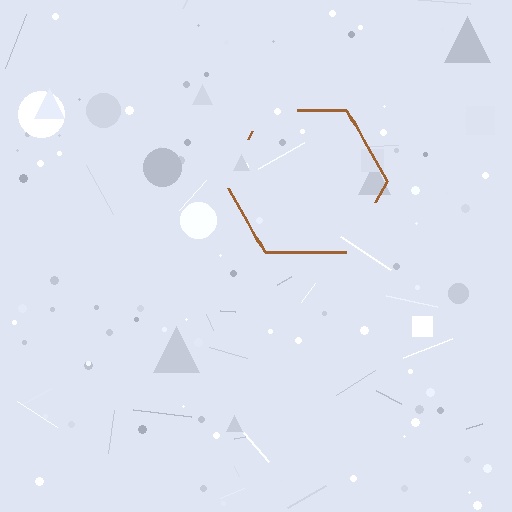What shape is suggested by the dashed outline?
The dashed outline suggests a hexagon.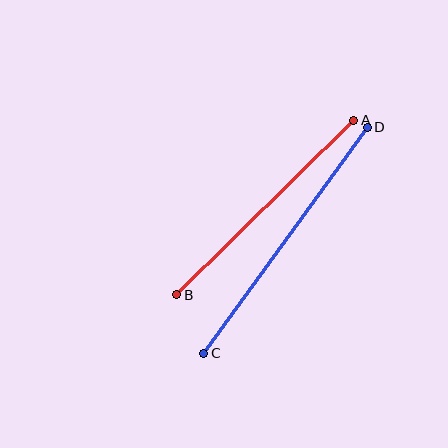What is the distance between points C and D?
The distance is approximately 279 pixels.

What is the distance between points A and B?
The distance is approximately 249 pixels.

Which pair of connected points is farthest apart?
Points C and D are farthest apart.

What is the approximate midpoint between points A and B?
The midpoint is at approximately (265, 208) pixels.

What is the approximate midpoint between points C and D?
The midpoint is at approximately (285, 240) pixels.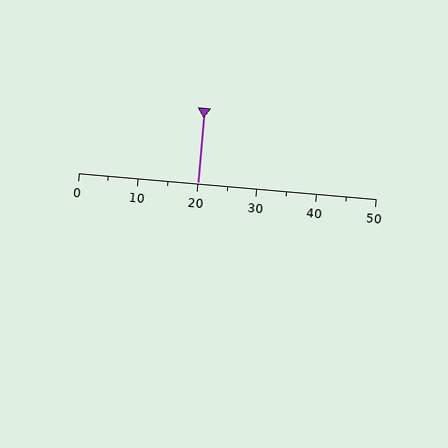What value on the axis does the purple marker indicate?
The marker indicates approximately 20.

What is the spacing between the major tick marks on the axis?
The major ticks are spaced 10 apart.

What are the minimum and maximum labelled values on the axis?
The axis runs from 0 to 50.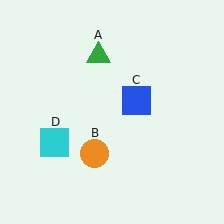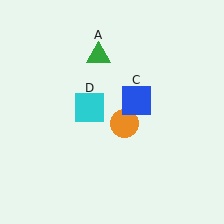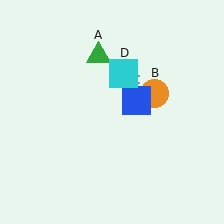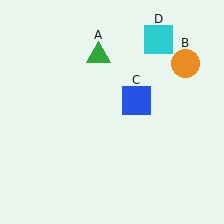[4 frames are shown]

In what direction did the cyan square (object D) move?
The cyan square (object D) moved up and to the right.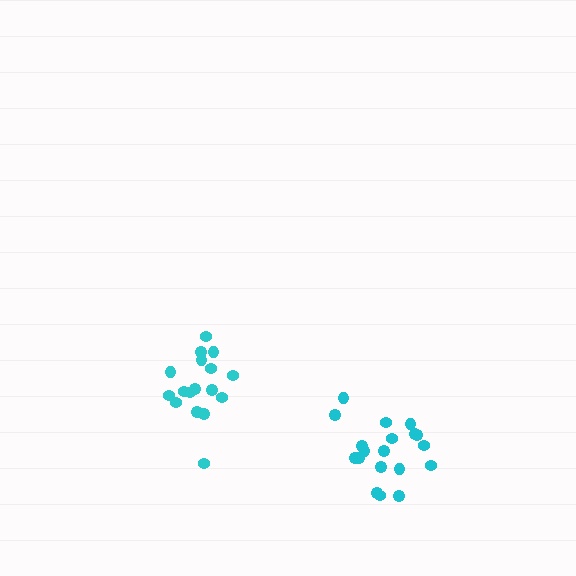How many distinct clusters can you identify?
There are 2 distinct clusters.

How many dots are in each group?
Group 1: 17 dots, Group 2: 19 dots (36 total).